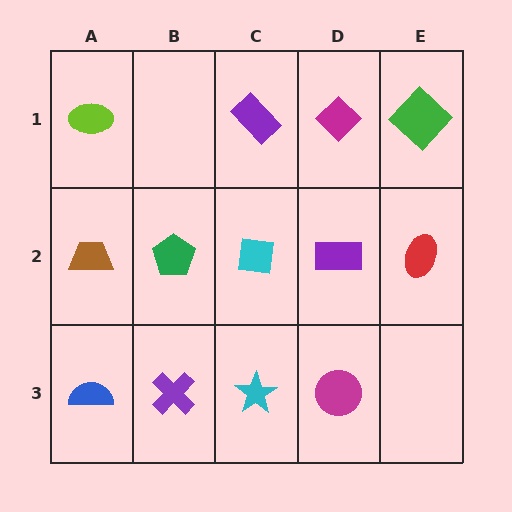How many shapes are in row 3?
4 shapes.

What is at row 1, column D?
A magenta diamond.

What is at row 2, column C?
A cyan square.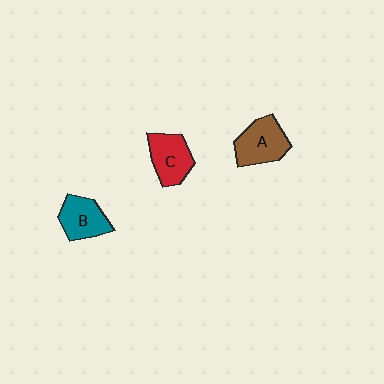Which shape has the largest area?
Shape A (brown).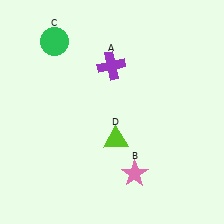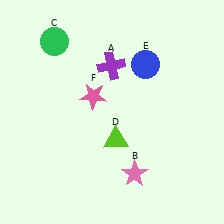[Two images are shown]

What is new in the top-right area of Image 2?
A blue circle (E) was added in the top-right area of Image 2.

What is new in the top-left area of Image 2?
A pink star (F) was added in the top-left area of Image 2.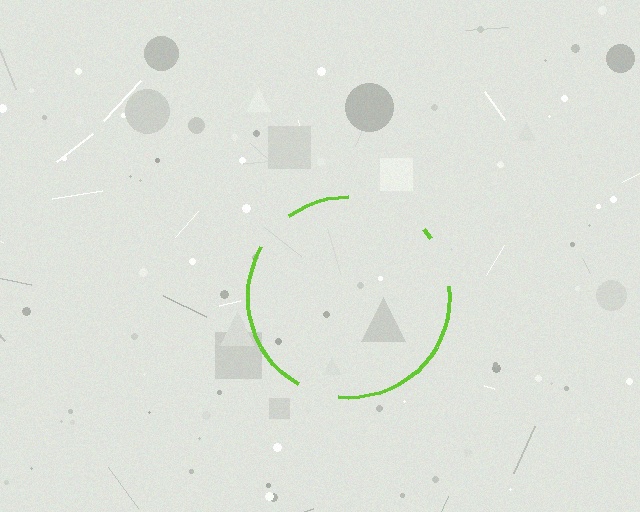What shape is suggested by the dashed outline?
The dashed outline suggests a circle.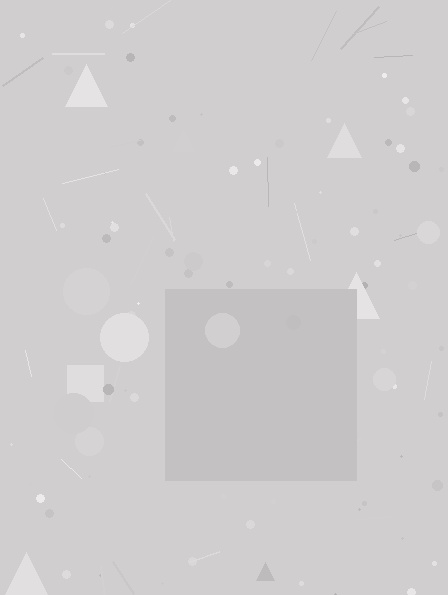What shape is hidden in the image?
A square is hidden in the image.